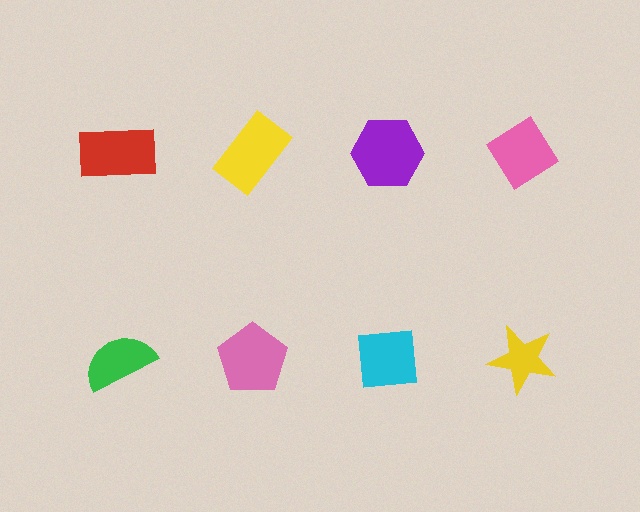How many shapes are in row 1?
4 shapes.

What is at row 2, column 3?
A cyan square.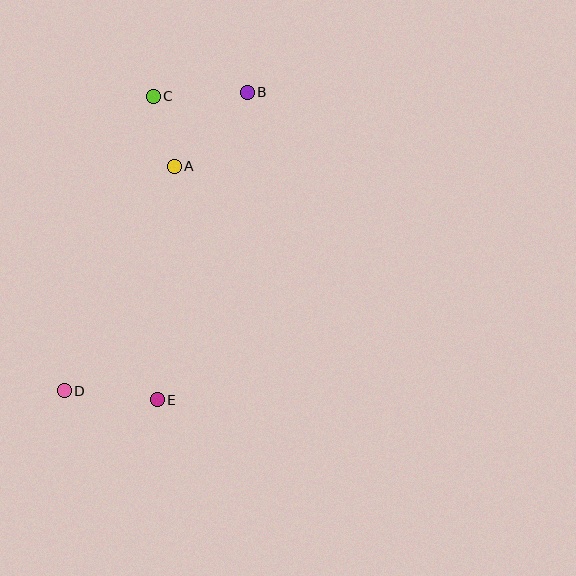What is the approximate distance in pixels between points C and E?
The distance between C and E is approximately 303 pixels.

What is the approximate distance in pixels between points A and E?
The distance between A and E is approximately 234 pixels.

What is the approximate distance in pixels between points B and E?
The distance between B and E is approximately 320 pixels.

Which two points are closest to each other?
Points A and C are closest to each other.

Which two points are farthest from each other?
Points B and D are farthest from each other.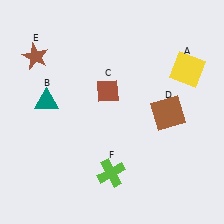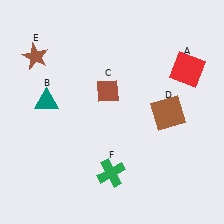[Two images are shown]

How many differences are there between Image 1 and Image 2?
There are 2 differences between the two images.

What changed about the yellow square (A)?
In Image 1, A is yellow. In Image 2, it changed to red.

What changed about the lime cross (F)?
In Image 1, F is lime. In Image 2, it changed to green.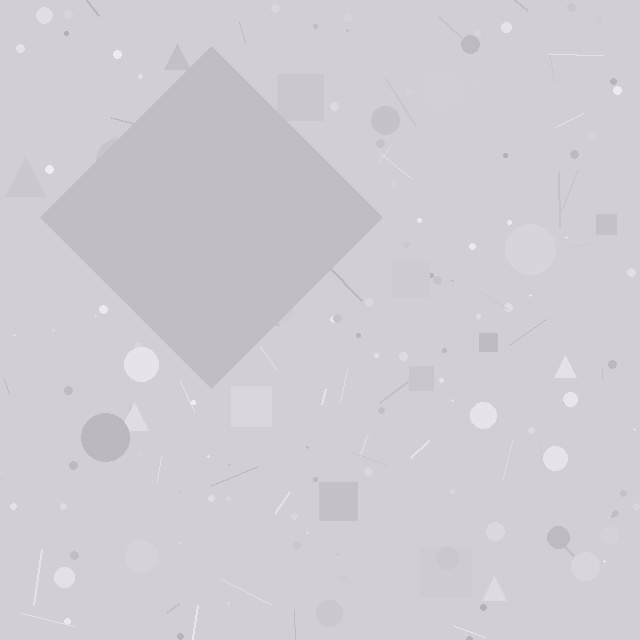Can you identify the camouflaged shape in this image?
The camouflaged shape is a diamond.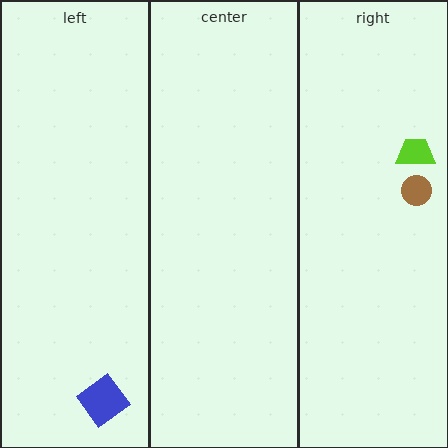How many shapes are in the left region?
1.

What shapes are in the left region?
The blue diamond.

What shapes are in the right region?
The brown circle, the lime trapezoid.